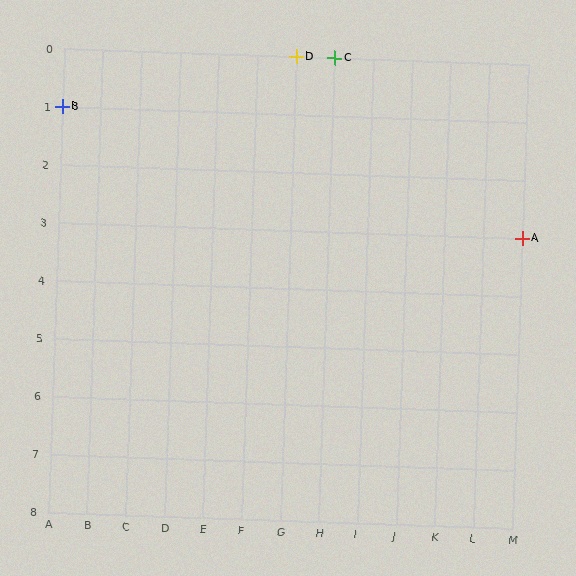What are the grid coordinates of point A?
Point A is at grid coordinates (M, 3).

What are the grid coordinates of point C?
Point C is at grid coordinates (H, 0).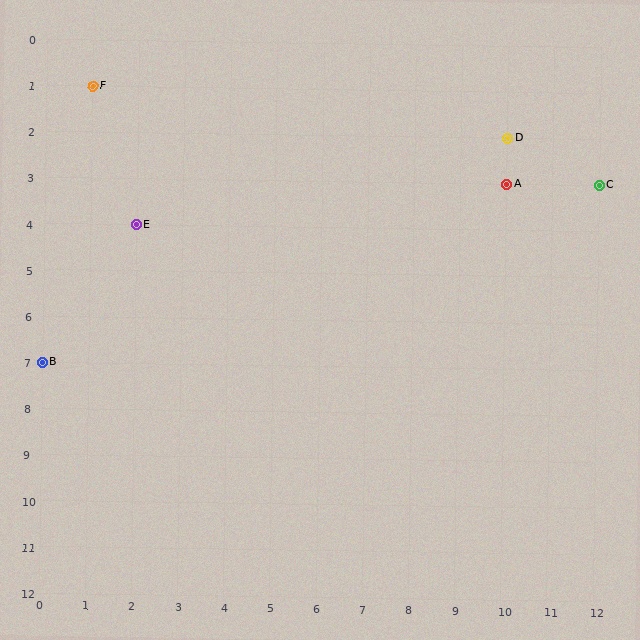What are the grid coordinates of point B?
Point B is at grid coordinates (0, 7).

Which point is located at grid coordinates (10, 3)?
Point A is at (10, 3).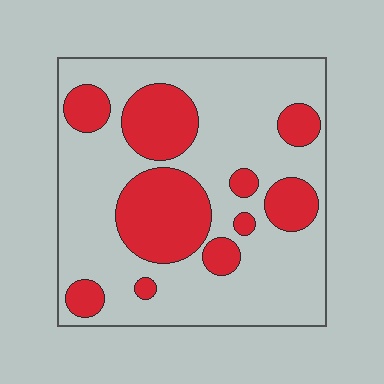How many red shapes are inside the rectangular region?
10.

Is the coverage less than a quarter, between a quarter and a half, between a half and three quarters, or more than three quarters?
Between a quarter and a half.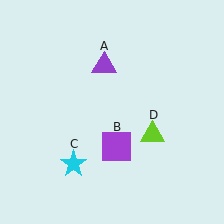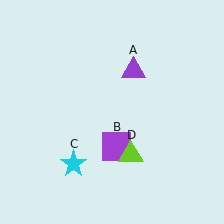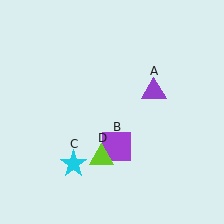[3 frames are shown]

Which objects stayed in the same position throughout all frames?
Purple square (object B) and cyan star (object C) remained stationary.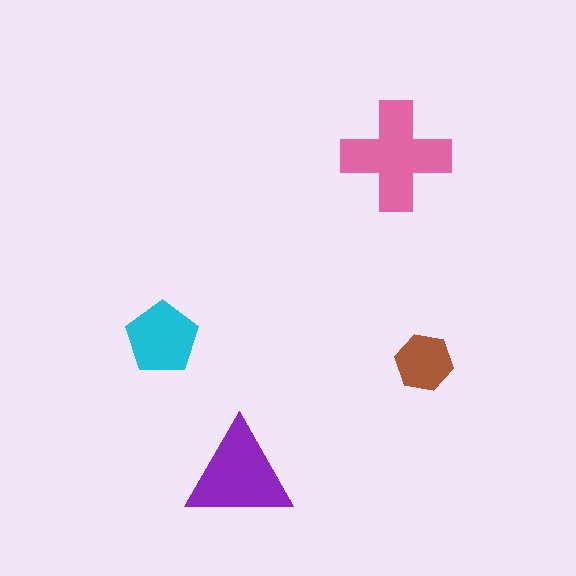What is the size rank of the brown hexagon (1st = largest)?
4th.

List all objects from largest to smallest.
The pink cross, the purple triangle, the cyan pentagon, the brown hexagon.